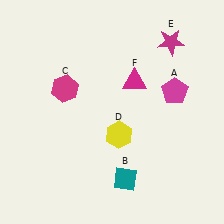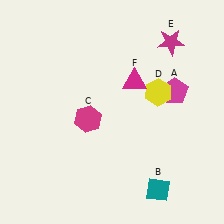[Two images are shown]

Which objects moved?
The objects that moved are: the teal diamond (B), the magenta hexagon (C), the yellow hexagon (D).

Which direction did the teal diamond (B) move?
The teal diamond (B) moved right.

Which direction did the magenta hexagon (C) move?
The magenta hexagon (C) moved down.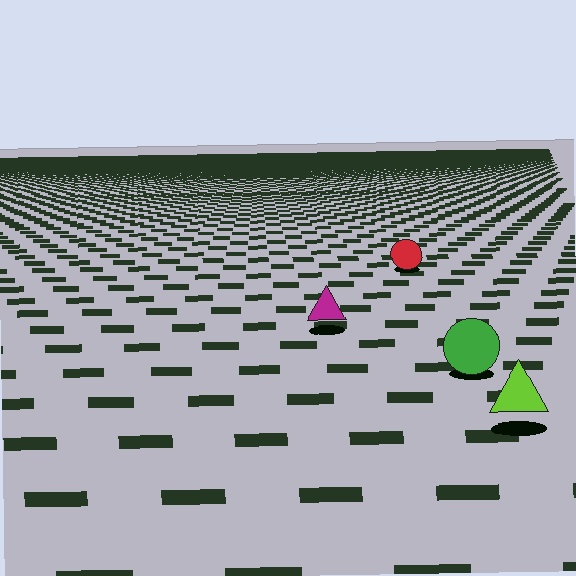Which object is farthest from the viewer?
The red circle is farthest from the viewer. It appears smaller and the ground texture around it is denser.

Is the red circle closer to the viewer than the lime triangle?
No. The lime triangle is closer — you can tell from the texture gradient: the ground texture is coarser near it.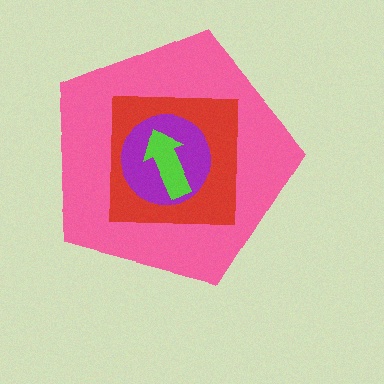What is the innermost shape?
The lime arrow.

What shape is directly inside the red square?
The purple circle.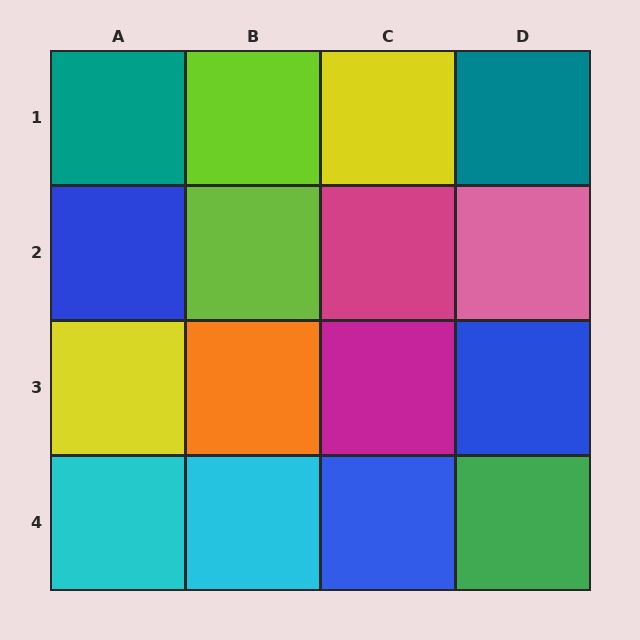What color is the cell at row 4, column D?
Green.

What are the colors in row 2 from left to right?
Blue, lime, magenta, pink.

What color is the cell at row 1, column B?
Lime.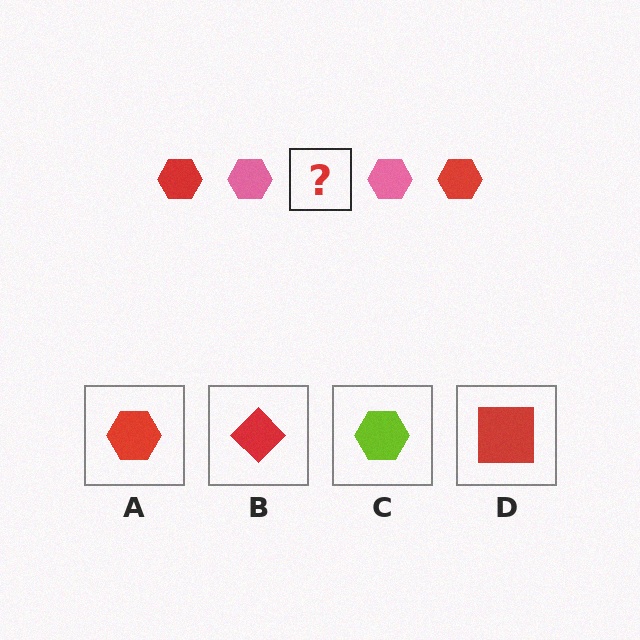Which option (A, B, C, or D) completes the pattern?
A.